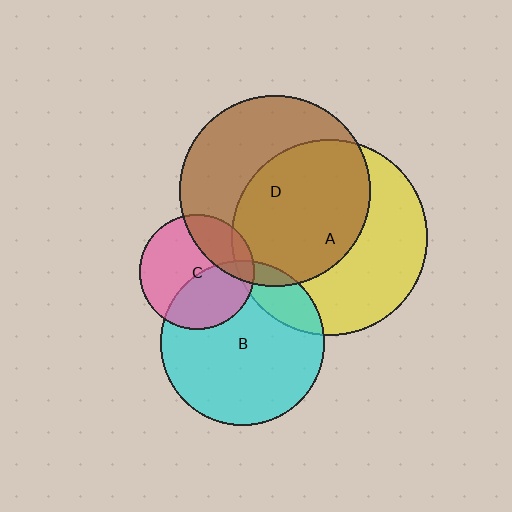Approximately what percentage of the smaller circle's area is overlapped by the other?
Approximately 10%.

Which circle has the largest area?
Circle A (yellow).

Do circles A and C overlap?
Yes.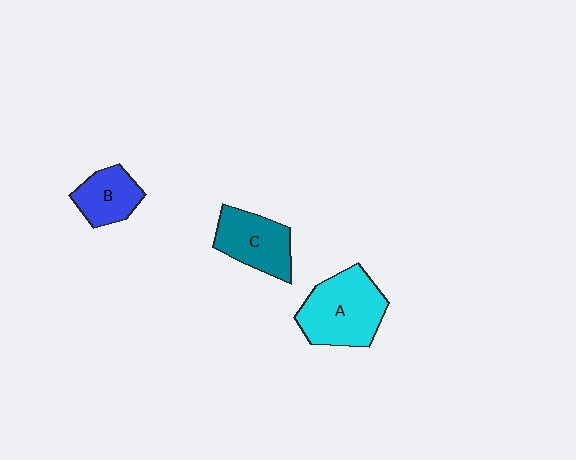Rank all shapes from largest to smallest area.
From largest to smallest: A (cyan), C (teal), B (blue).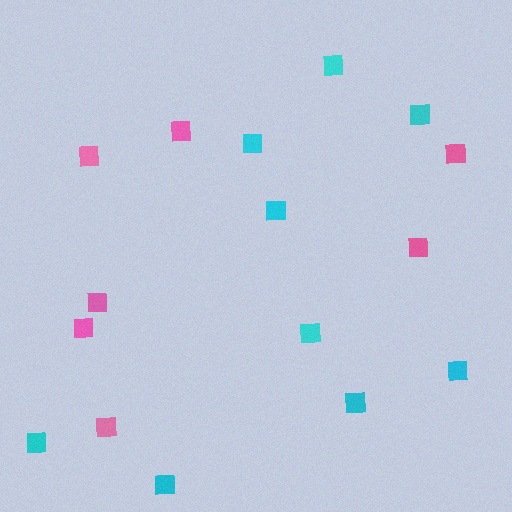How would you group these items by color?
There are 2 groups: one group of pink squares (7) and one group of cyan squares (9).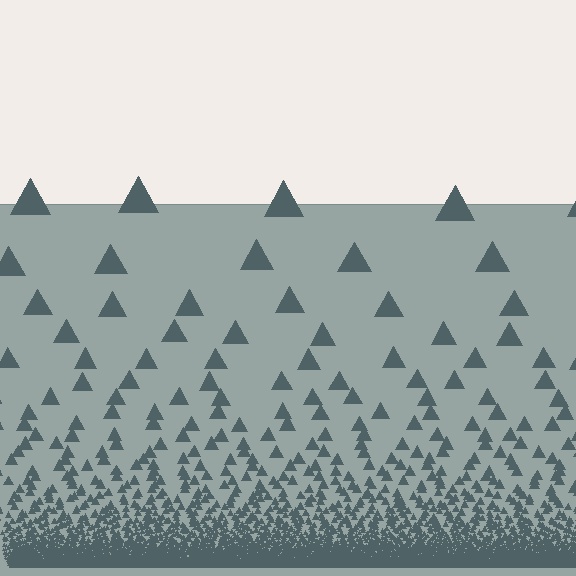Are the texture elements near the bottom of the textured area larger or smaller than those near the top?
Smaller. The gradient is inverted — elements near the bottom are smaller and denser.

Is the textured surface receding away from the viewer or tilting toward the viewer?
The surface appears to tilt toward the viewer. Texture elements get larger and sparser toward the top.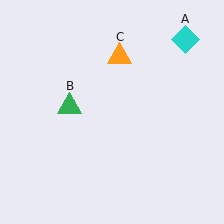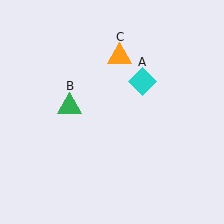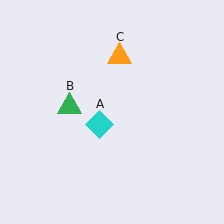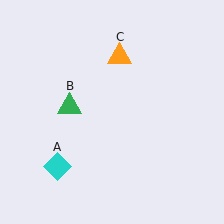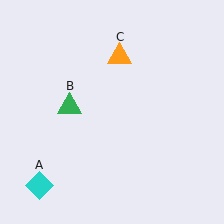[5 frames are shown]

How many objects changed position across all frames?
1 object changed position: cyan diamond (object A).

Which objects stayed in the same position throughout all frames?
Green triangle (object B) and orange triangle (object C) remained stationary.